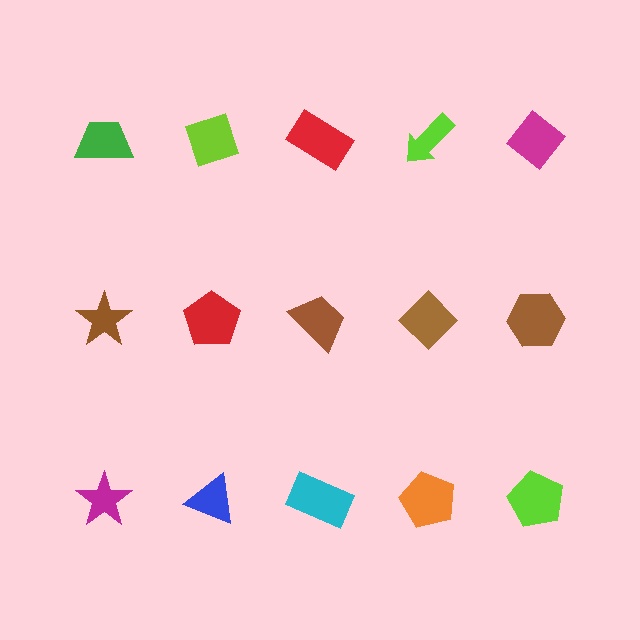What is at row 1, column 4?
A lime arrow.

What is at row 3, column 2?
A blue triangle.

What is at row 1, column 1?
A green trapezoid.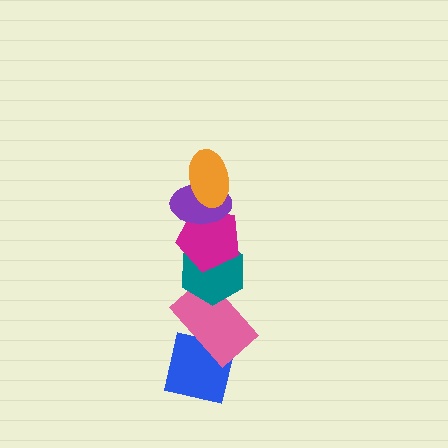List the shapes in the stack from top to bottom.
From top to bottom: the orange ellipse, the purple ellipse, the magenta pentagon, the teal hexagon, the pink rectangle, the blue square.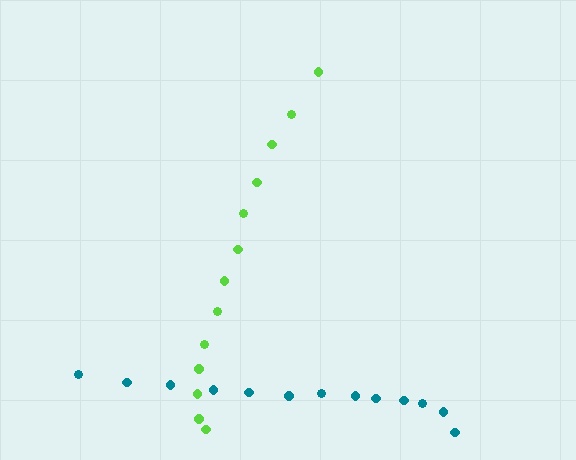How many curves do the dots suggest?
There are 2 distinct paths.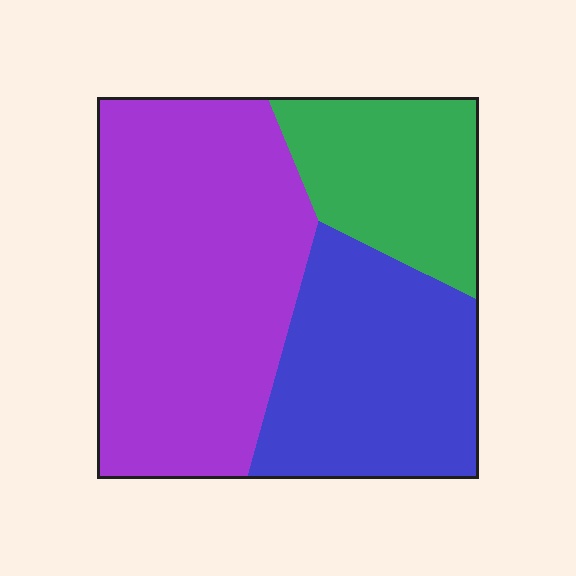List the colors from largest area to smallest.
From largest to smallest: purple, blue, green.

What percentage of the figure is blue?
Blue covers about 30% of the figure.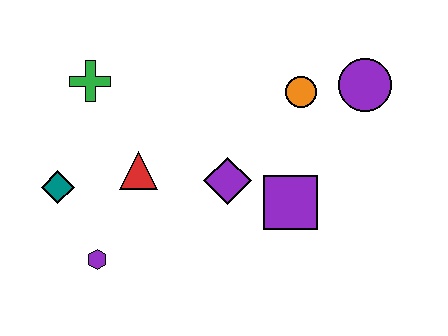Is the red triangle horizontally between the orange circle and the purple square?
No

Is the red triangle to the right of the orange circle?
No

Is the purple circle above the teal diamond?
Yes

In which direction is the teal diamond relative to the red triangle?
The teal diamond is to the left of the red triangle.